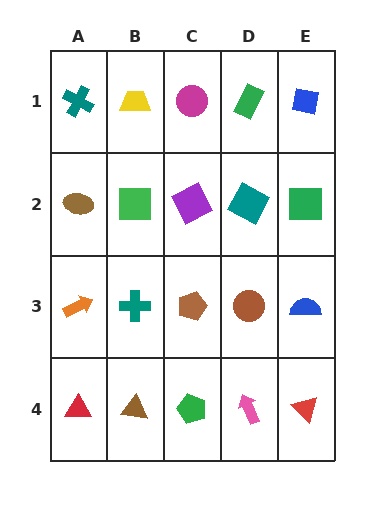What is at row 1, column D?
A green rectangle.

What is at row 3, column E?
A blue semicircle.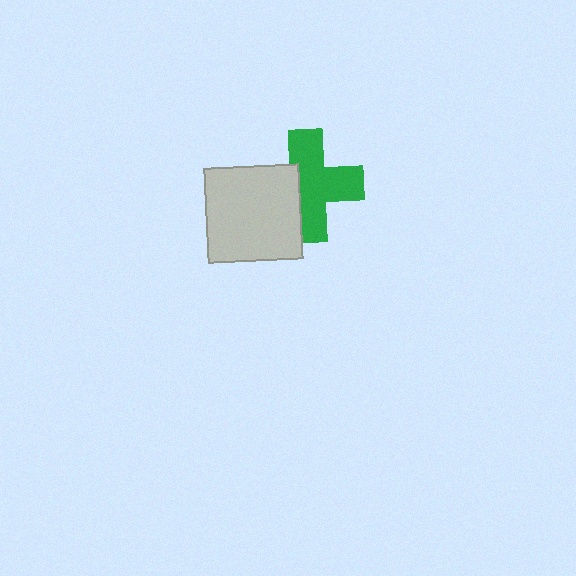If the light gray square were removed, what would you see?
You would see the complete green cross.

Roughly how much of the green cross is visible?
Most of it is visible (roughly 67%).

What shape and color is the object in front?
The object in front is a light gray square.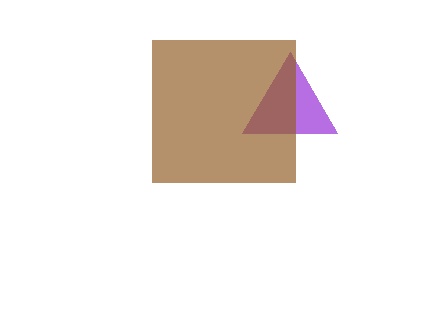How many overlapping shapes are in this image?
There are 2 overlapping shapes in the image.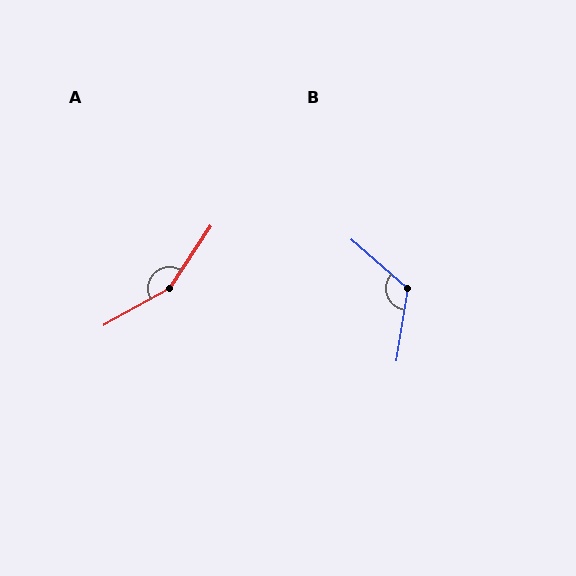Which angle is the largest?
A, at approximately 153 degrees.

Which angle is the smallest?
B, at approximately 122 degrees.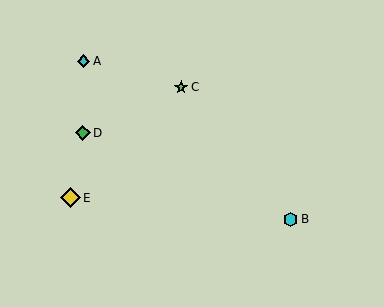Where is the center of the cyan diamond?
The center of the cyan diamond is at (84, 61).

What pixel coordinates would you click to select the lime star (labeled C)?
Click at (181, 87) to select the lime star C.